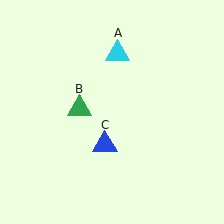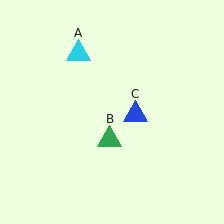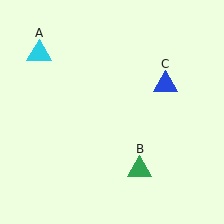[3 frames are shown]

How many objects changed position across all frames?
3 objects changed position: cyan triangle (object A), green triangle (object B), blue triangle (object C).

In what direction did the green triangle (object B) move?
The green triangle (object B) moved down and to the right.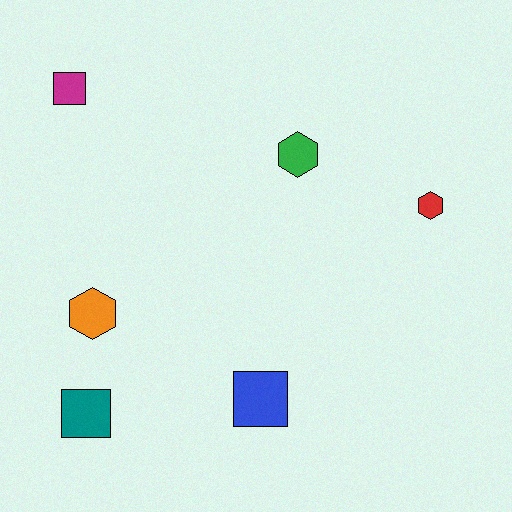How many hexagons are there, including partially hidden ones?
There are 3 hexagons.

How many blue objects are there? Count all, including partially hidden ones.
There is 1 blue object.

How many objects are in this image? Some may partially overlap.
There are 6 objects.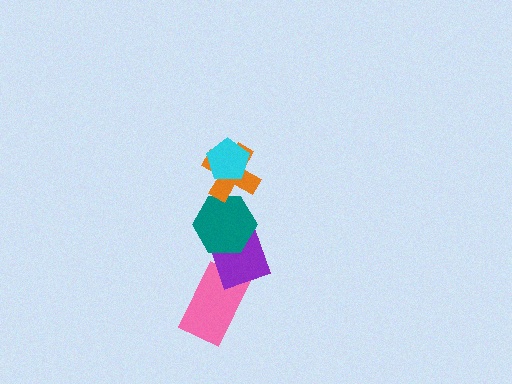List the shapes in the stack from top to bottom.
From top to bottom: the cyan pentagon, the orange cross, the teal hexagon, the purple diamond, the pink rectangle.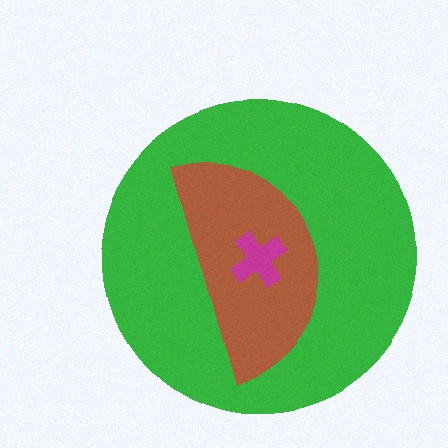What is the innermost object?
The magenta cross.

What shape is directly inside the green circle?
The brown semicircle.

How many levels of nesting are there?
3.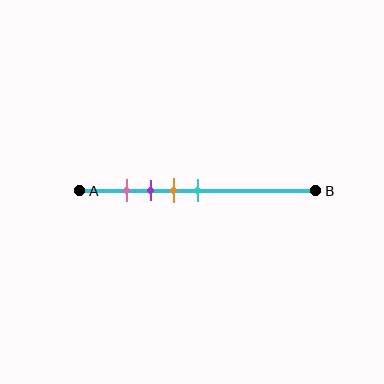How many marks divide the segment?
There are 4 marks dividing the segment.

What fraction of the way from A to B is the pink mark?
The pink mark is approximately 20% (0.2) of the way from A to B.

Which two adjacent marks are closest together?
The pink and purple marks are the closest adjacent pair.